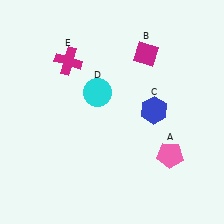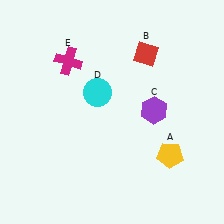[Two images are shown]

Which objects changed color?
A changed from pink to yellow. B changed from magenta to red. C changed from blue to purple.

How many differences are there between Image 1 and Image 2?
There are 3 differences between the two images.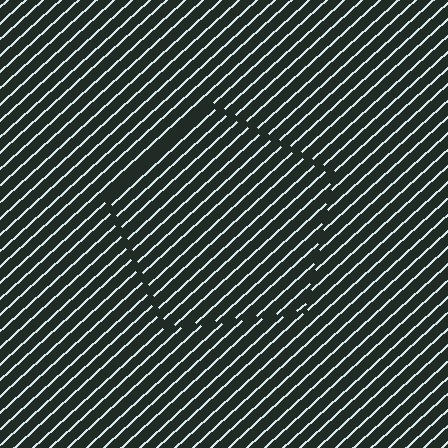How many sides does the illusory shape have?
5 sides — the line-ends trace a pentagon.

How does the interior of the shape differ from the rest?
The interior of the shape contains the same grating, shifted by half a period — the contour is defined by the phase discontinuity where line-ends from the inner and outer gratings abut.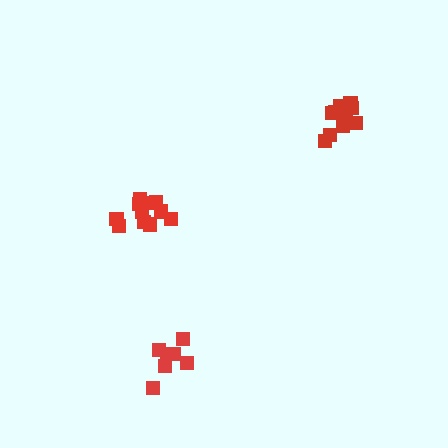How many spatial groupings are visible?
There are 3 spatial groupings.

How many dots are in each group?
Group 1: 11 dots, Group 2: 10 dots, Group 3: 8 dots (29 total).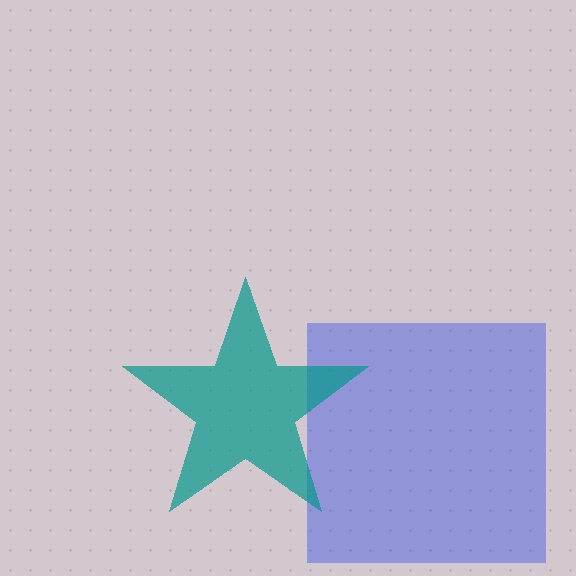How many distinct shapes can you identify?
There are 2 distinct shapes: a blue square, a teal star.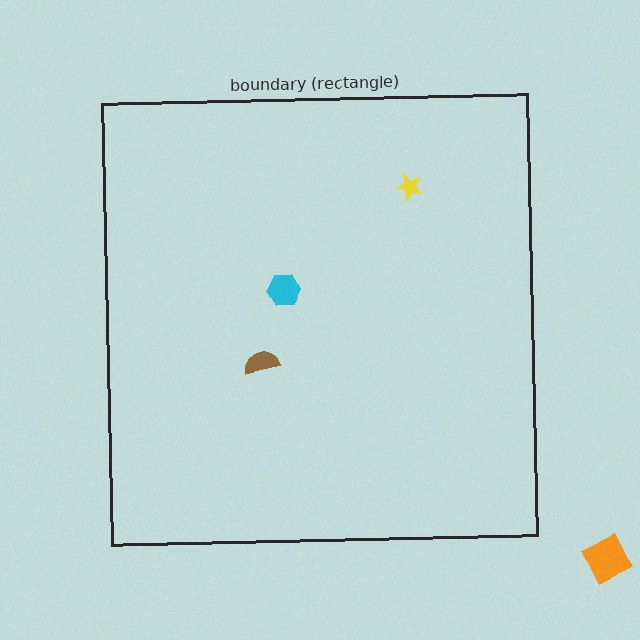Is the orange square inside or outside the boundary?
Outside.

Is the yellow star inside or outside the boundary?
Inside.